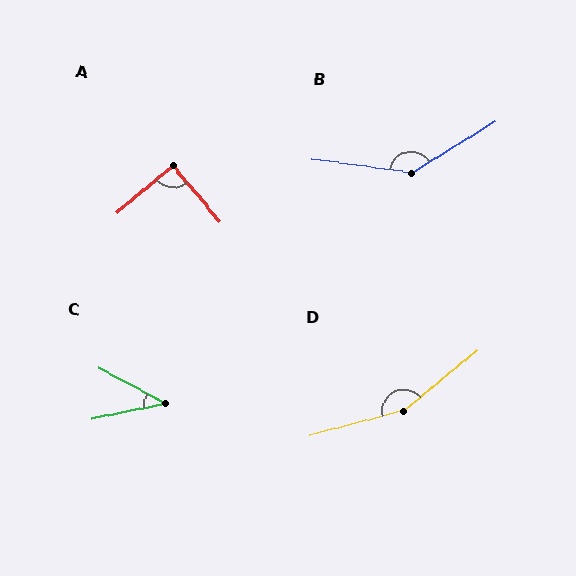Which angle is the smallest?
C, at approximately 40 degrees.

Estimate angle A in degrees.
Approximately 90 degrees.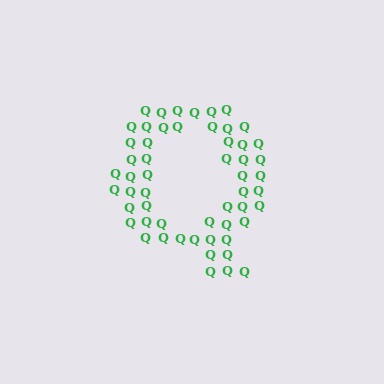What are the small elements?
The small elements are letter Q's.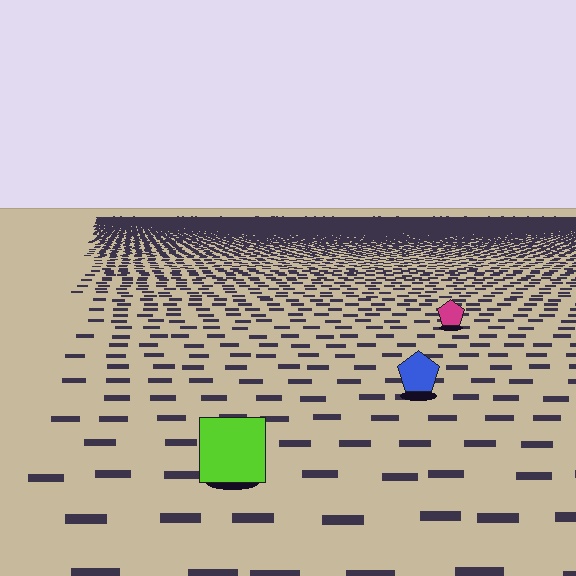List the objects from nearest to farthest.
From nearest to farthest: the lime square, the blue pentagon, the magenta pentagon.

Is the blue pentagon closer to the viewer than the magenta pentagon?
Yes. The blue pentagon is closer — you can tell from the texture gradient: the ground texture is coarser near it.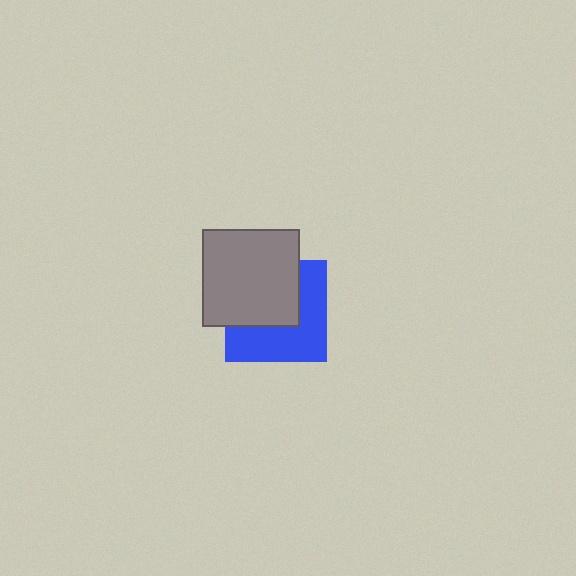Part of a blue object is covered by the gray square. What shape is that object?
It is a square.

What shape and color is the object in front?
The object in front is a gray square.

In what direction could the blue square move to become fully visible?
The blue square could move toward the lower-right. That would shift it out from behind the gray square entirely.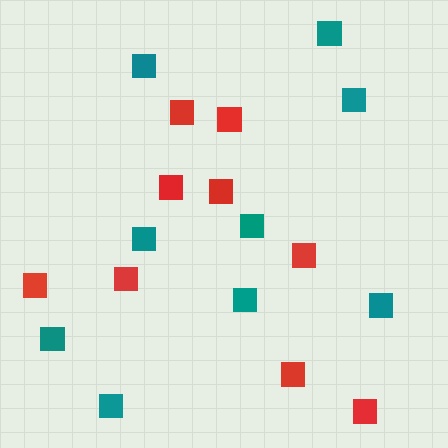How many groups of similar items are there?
There are 2 groups: one group of red squares (9) and one group of teal squares (9).